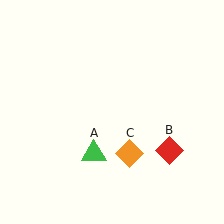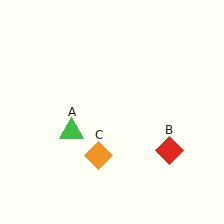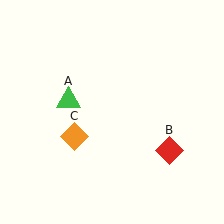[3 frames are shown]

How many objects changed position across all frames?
2 objects changed position: green triangle (object A), orange diamond (object C).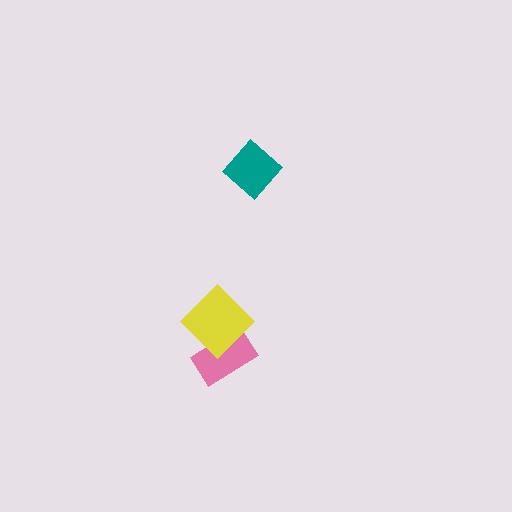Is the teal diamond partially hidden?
No, no other shape covers it.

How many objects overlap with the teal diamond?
0 objects overlap with the teal diamond.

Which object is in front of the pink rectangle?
The yellow diamond is in front of the pink rectangle.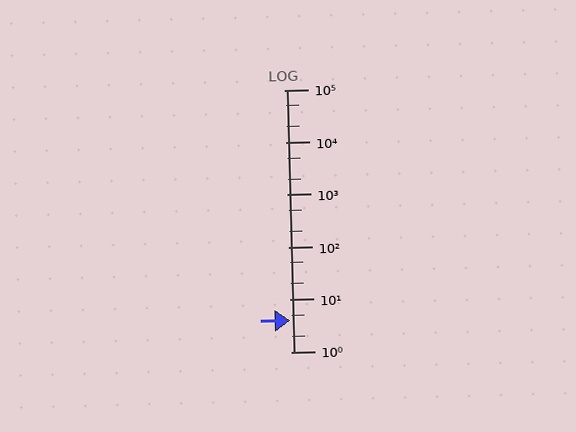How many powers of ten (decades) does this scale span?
The scale spans 5 decades, from 1 to 100000.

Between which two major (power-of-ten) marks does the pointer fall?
The pointer is between 1 and 10.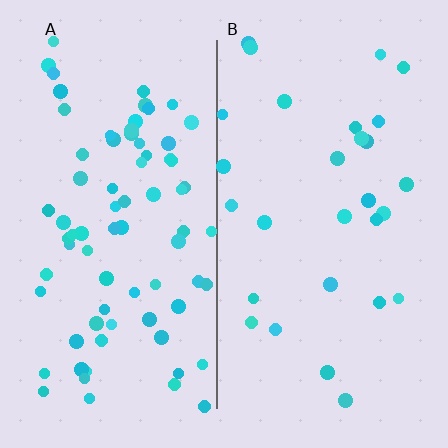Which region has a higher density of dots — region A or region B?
A (the left).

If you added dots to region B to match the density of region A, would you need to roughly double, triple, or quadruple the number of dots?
Approximately triple.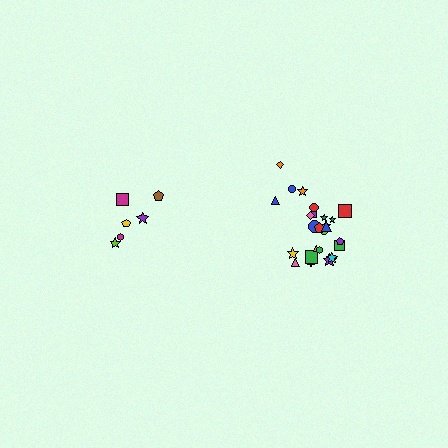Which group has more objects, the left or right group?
The right group.